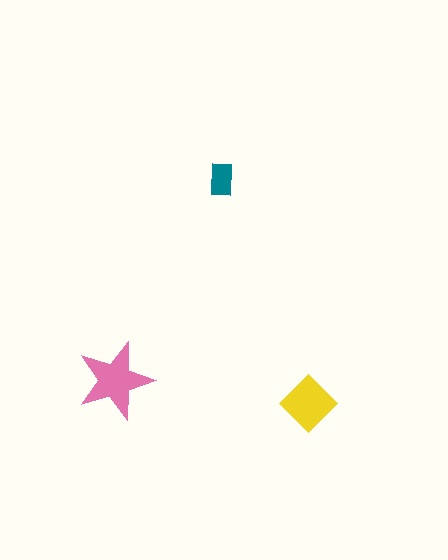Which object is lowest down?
The yellow diamond is bottommost.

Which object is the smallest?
The teal rectangle.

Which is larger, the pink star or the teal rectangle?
The pink star.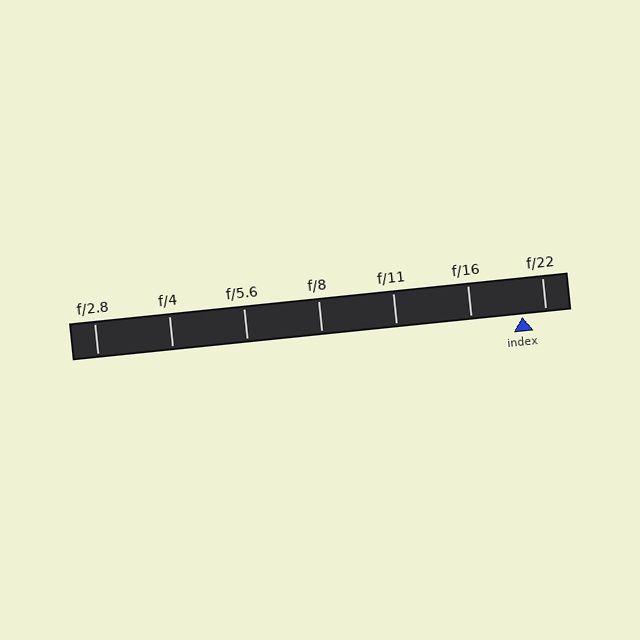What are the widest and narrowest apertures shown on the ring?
The widest aperture shown is f/2.8 and the narrowest is f/22.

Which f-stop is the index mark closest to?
The index mark is closest to f/22.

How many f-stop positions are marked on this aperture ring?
There are 7 f-stop positions marked.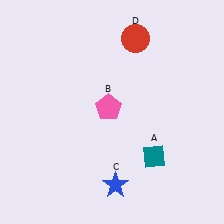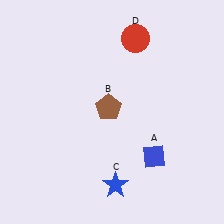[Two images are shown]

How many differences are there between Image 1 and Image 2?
There are 2 differences between the two images.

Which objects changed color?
A changed from teal to blue. B changed from pink to brown.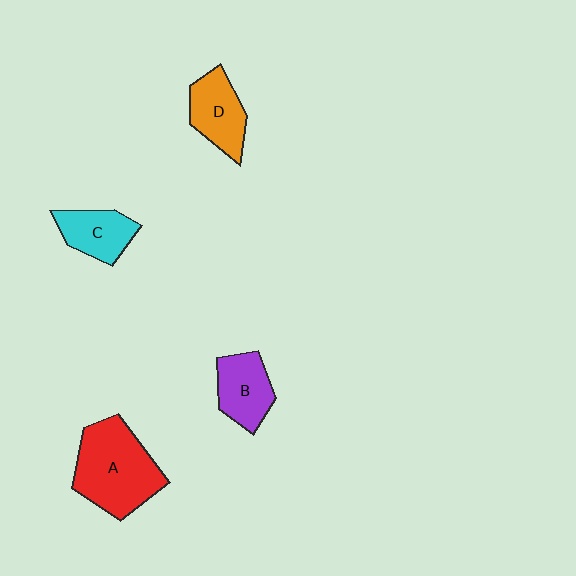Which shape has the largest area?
Shape A (red).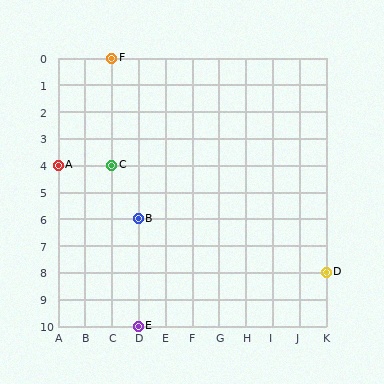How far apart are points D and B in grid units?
Points D and B are 7 columns and 2 rows apart (about 7.3 grid units diagonally).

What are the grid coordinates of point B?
Point B is at grid coordinates (D, 6).